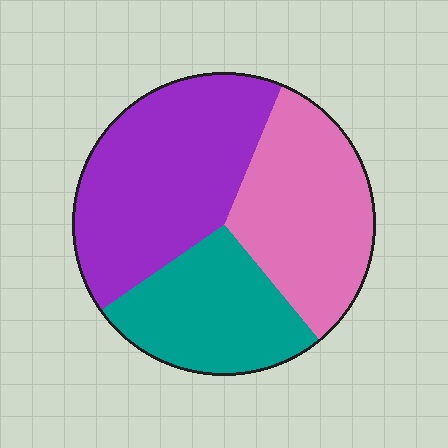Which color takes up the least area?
Teal, at roughly 25%.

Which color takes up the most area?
Purple, at roughly 40%.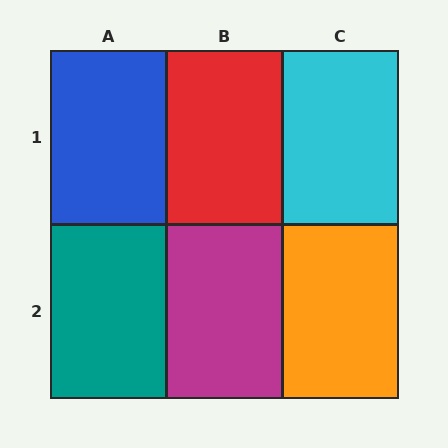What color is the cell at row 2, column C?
Orange.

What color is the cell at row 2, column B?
Magenta.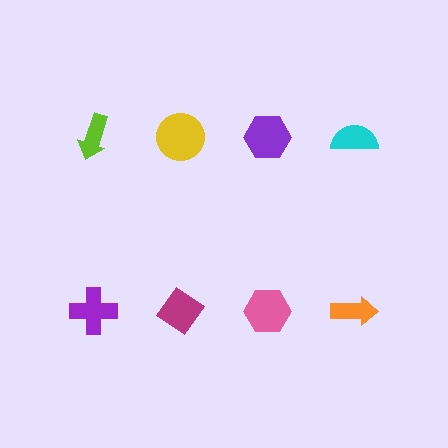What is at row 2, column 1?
A purple cross.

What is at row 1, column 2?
A yellow circle.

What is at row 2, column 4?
An orange arrow.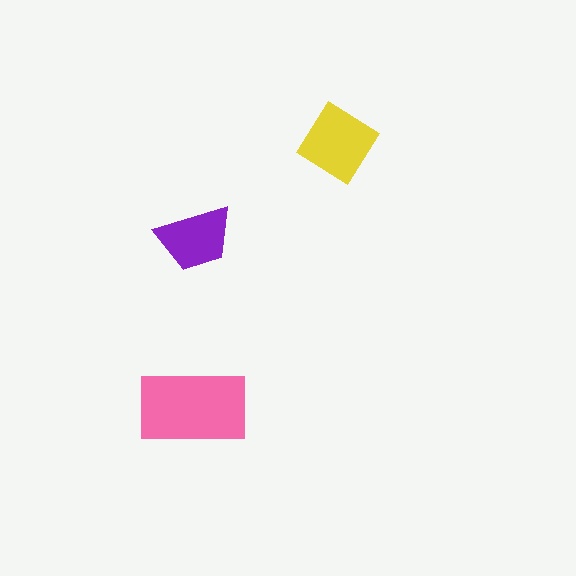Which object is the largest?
The pink rectangle.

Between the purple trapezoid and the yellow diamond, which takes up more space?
The yellow diamond.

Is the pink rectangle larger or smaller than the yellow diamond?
Larger.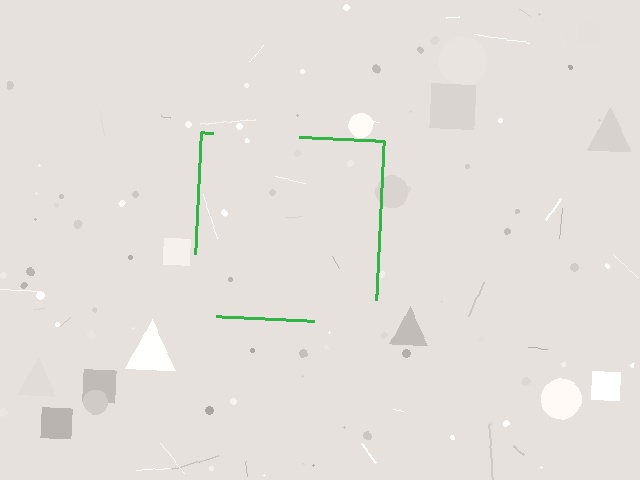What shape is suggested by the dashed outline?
The dashed outline suggests a square.